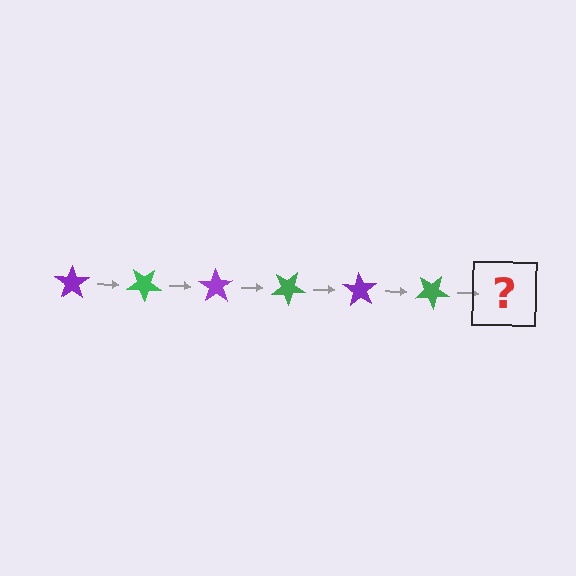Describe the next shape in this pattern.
It should be a purple star, rotated 210 degrees from the start.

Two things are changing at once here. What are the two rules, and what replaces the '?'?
The two rules are that it rotates 35 degrees each step and the color cycles through purple and green. The '?' should be a purple star, rotated 210 degrees from the start.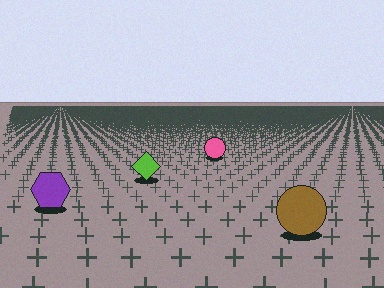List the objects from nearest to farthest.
From nearest to farthest: the brown circle, the purple hexagon, the lime diamond, the pink circle.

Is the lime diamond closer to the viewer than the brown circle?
No. The brown circle is closer — you can tell from the texture gradient: the ground texture is coarser near it.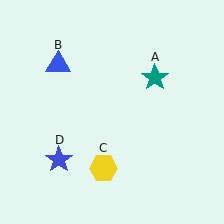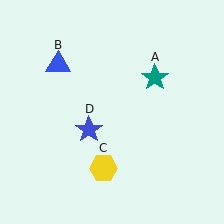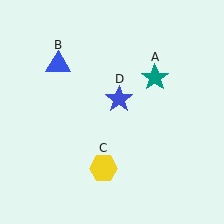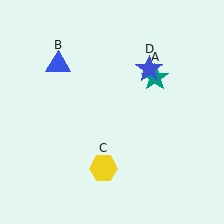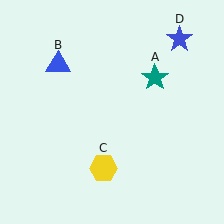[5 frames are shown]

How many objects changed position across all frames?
1 object changed position: blue star (object D).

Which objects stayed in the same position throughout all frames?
Teal star (object A) and blue triangle (object B) and yellow hexagon (object C) remained stationary.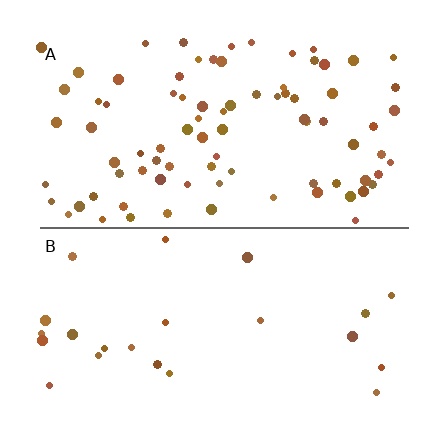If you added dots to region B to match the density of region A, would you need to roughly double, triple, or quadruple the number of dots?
Approximately quadruple.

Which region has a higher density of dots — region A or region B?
A (the top).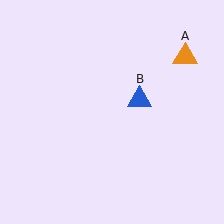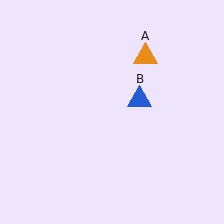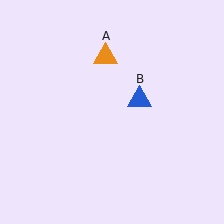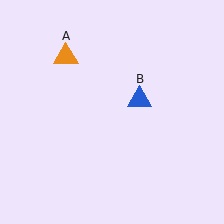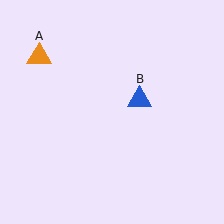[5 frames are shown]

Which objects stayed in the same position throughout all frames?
Blue triangle (object B) remained stationary.